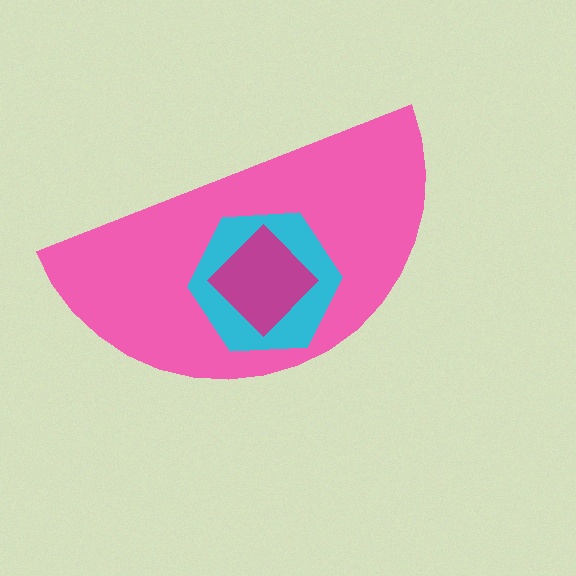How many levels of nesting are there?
3.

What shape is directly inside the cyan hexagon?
The magenta diamond.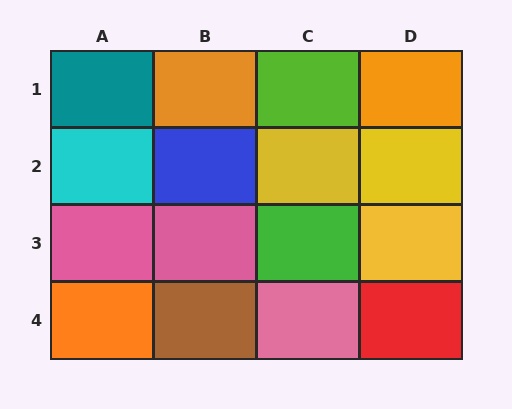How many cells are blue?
1 cell is blue.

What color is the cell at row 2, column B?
Blue.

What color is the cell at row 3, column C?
Green.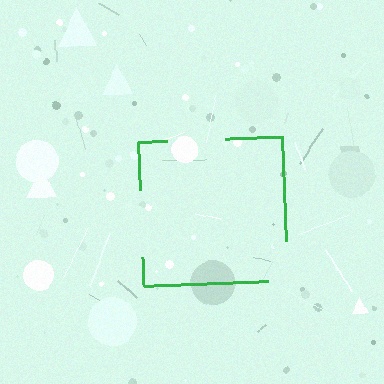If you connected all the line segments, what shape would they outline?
They would outline a square.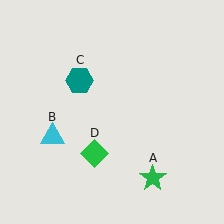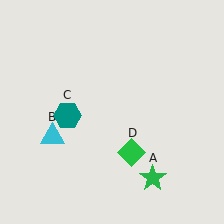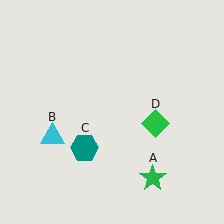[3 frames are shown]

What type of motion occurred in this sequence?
The teal hexagon (object C), green diamond (object D) rotated counterclockwise around the center of the scene.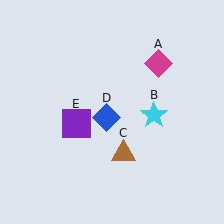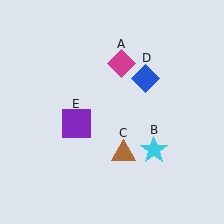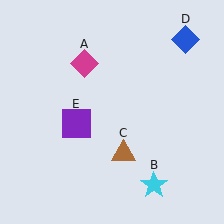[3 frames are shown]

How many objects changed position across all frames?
3 objects changed position: magenta diamond (object A), cyan star (object B), blue diamond (object D).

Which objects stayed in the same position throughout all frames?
Brown triangle (object C) and purple square (object E) remained stationary.